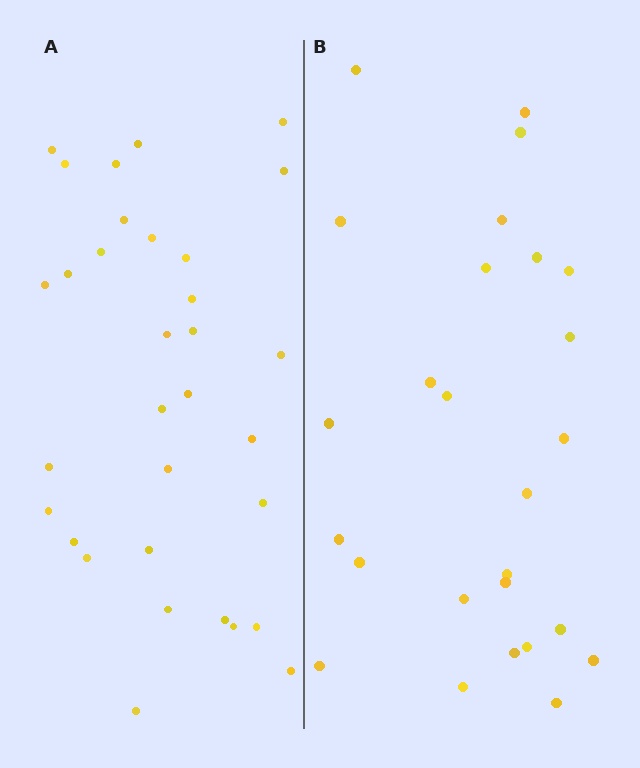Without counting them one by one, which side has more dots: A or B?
Region A (the left region) has more dots.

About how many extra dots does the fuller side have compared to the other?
Region A has about 6 more dots than region B.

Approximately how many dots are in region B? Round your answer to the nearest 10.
About 30 dots. (The exact count is 26, which rounds to 30.)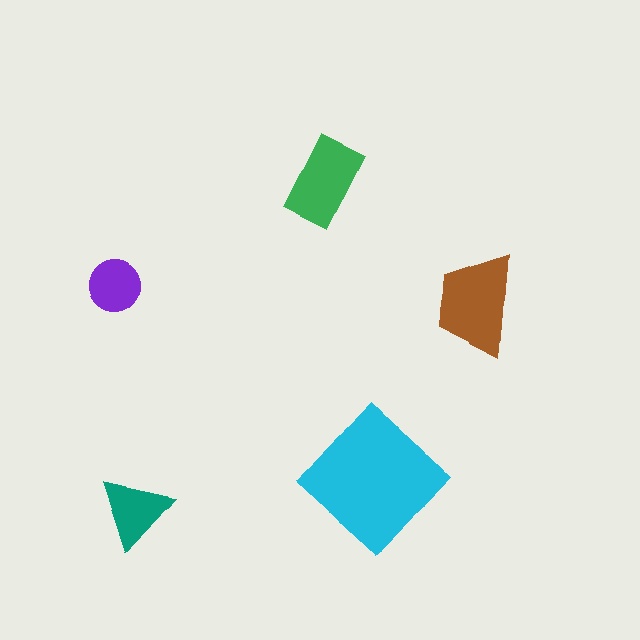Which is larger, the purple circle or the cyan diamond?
The cyan diamond.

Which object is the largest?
The cyan diamond.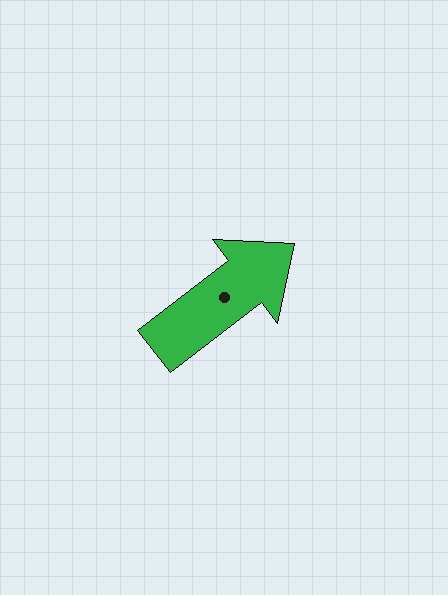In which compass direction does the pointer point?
Northeast.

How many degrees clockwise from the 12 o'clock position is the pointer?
Approximately 53 degrees.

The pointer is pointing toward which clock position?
Roughly 2 o'clock.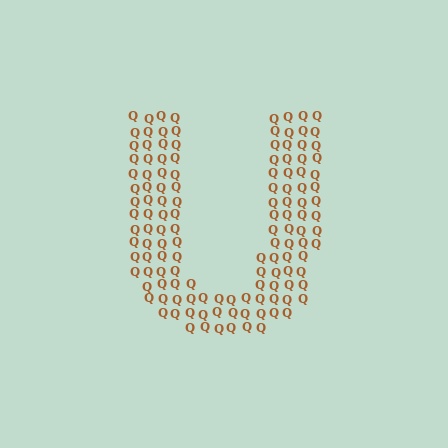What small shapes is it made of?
It is made of small letter Q's.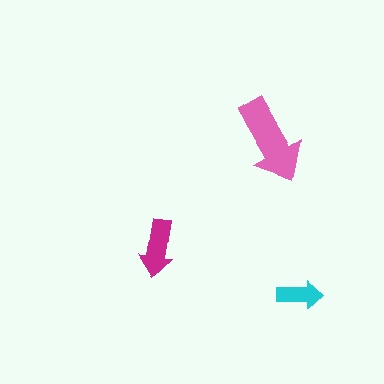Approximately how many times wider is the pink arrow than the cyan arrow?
About 2 times wider.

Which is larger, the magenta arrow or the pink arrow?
The pink one.